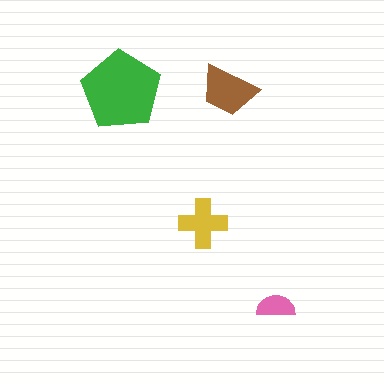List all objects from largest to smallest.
The green pentagon, the brown trapezoid, the yellow cross, the pink semicircle.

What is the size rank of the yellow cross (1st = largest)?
3rd.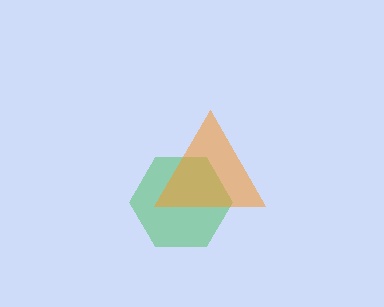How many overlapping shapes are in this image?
There are 2 overlapping shapes in the image.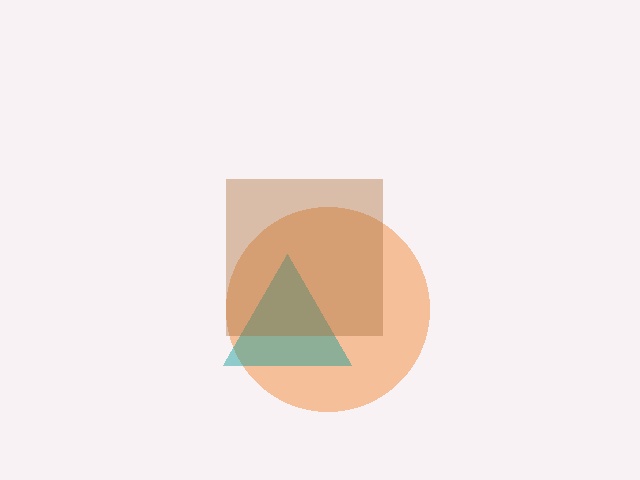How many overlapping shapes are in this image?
There are 3 overlapping shapes in the image.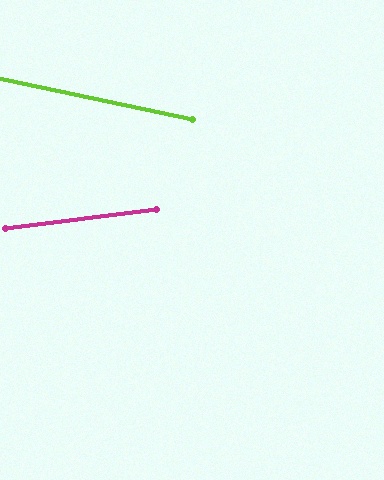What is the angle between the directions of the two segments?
Approximately 19 degrees.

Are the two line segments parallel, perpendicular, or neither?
Neither parallel nor perpendicular — they differ by about 19°.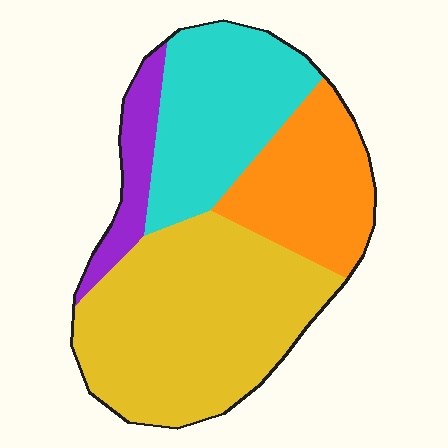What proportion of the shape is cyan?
Cyan takes up about one quarter (1/4) of the shape.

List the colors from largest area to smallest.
From largest to smallest: yellow, cyan, orange, purple.